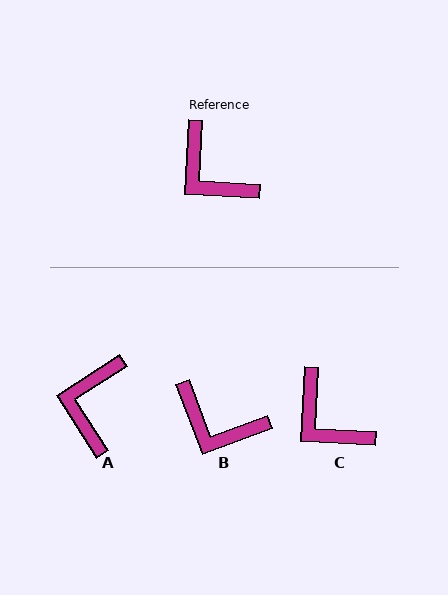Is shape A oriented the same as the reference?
No, it is off by about 54 degrees.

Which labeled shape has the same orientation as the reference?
C.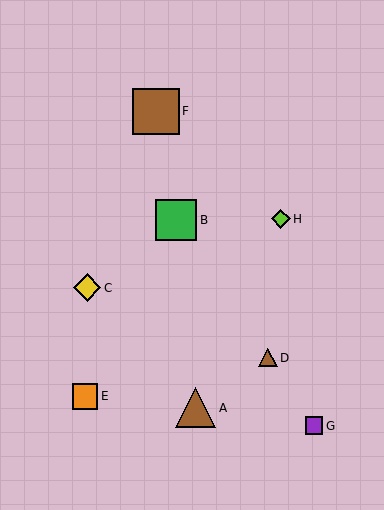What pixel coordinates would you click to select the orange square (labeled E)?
Click at (85, 396) to select the orange square E.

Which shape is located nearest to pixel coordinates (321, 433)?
The purple square (labeled G) at (314, 426) is nearest to that location.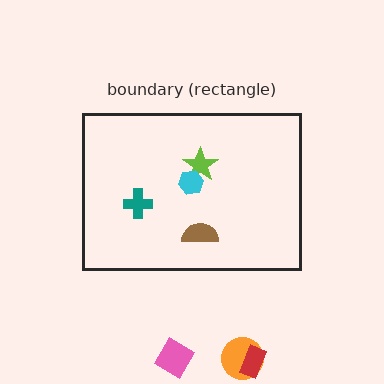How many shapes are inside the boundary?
4 inside, 3 outside.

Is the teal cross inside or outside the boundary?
Inside.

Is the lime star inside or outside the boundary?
Inside.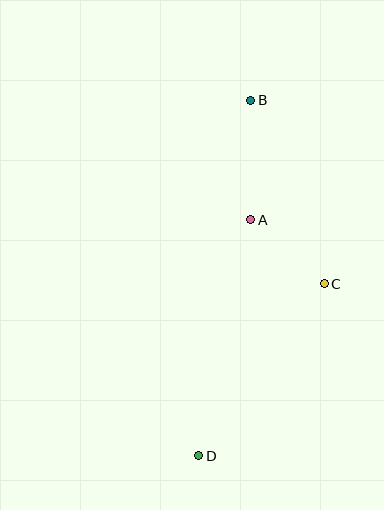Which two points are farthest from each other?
Points B and D are farthest from each other.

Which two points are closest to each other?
Points A and C are closest to each other.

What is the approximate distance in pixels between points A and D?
The distance between A and D is approximately 242 pixels.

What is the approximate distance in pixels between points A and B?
The distance between A and B is approximately 120 pixels.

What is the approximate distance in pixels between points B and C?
The distance between B and C is approximately 198 pixels.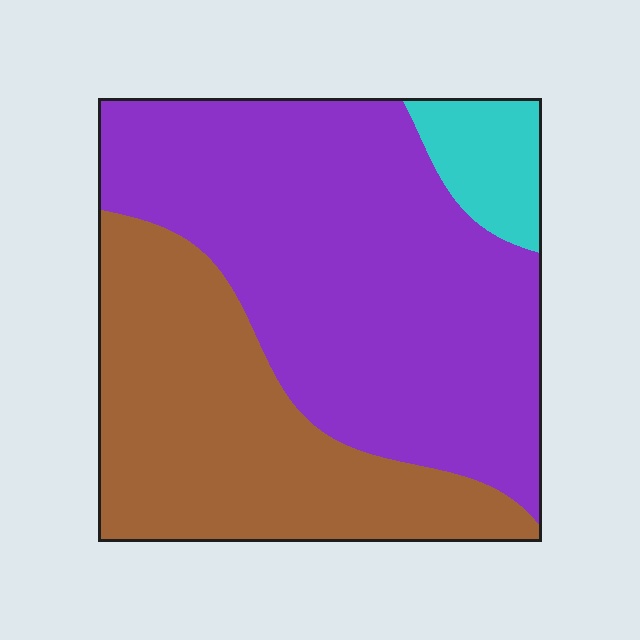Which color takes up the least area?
Cyan, at roughly 5%.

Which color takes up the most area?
Purple, at roughly 55%.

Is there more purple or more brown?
Purple.